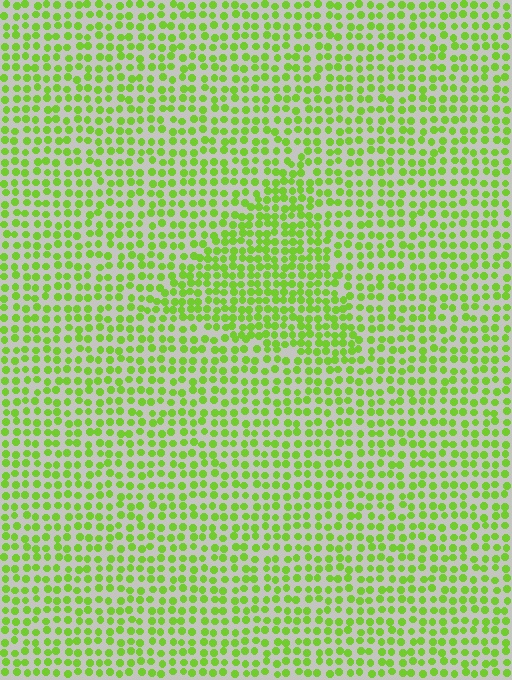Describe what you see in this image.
The image contains small lime elements arranged at two different densities. A triangle-shaped region is visible where the elements are more densely packed than the surrounding area.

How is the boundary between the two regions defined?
The boundary is defined by a change in element density (approximately 1.5x ratio). All elements are the same color, size, and shape.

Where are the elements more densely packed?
The elements are more densely packed inside the triangle boundary.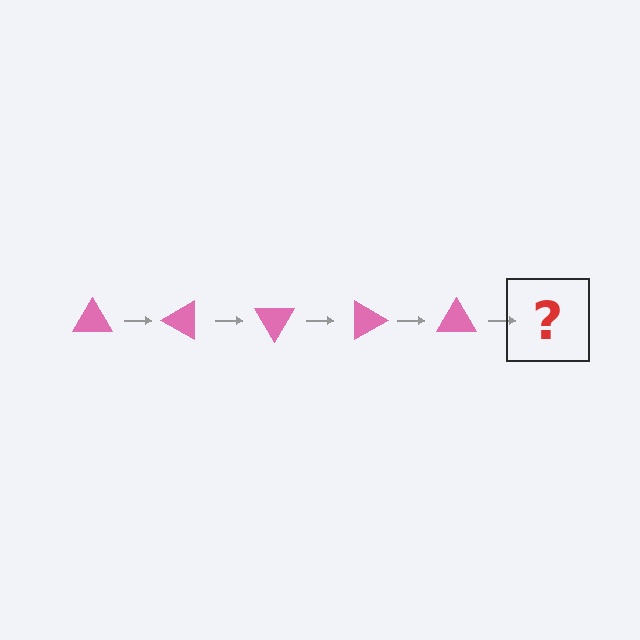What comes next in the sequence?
The next element should be a pink triangle rotated 150 degrees.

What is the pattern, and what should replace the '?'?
The pattern is that the triangle rotates 30 degrees each step. The '?' should be a pink triangle rotated 150 degrees.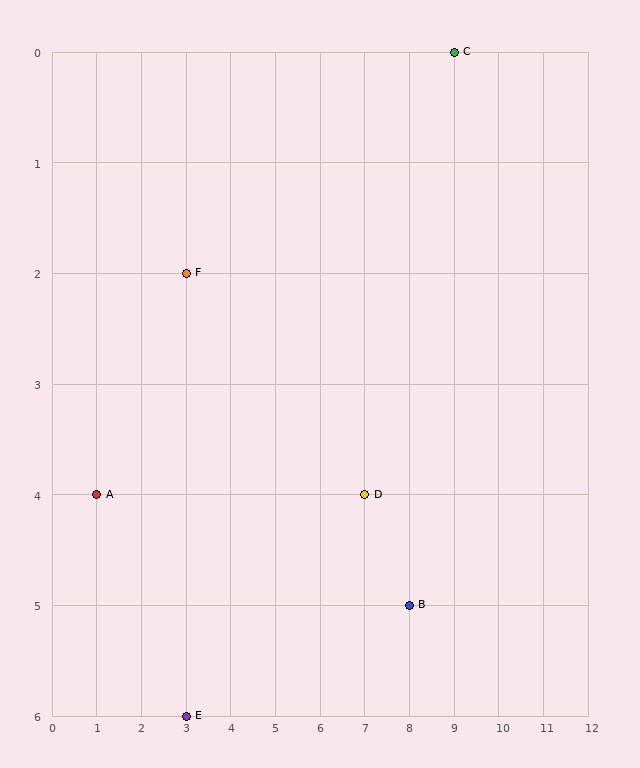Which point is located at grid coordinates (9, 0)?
Point C is at (9, 0).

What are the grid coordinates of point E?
Point E is at grid coordinates (3, 6).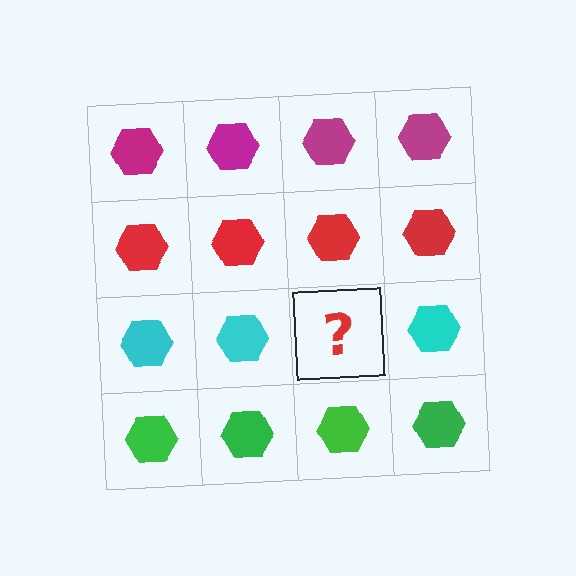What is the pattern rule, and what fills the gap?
The rule is that each row has a consistent color. The gap should be filled with a cyan hexagon.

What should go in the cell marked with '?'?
The missing cell should contain a cyan hexagon.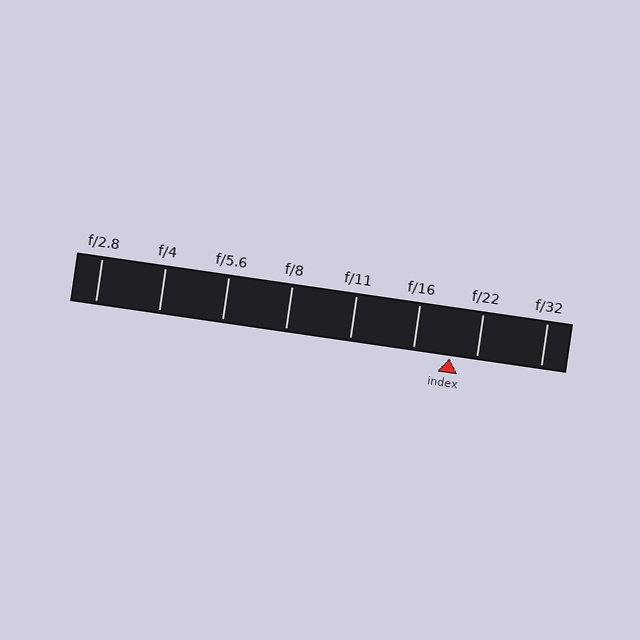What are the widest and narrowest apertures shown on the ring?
The widest aperture shown is f/2.8 and the narrowest is f/32.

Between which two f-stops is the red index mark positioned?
The index mark is between f/16 and f/22.